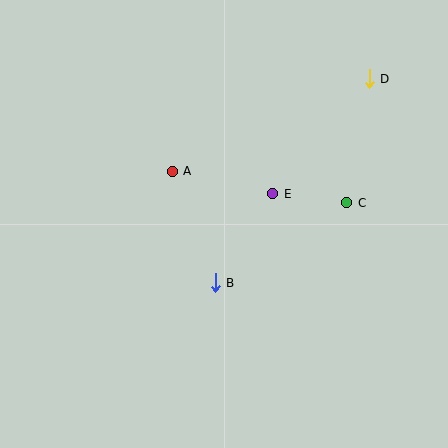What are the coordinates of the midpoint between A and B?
The midpoint between A and B is at (194, 227).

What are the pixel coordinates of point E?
Point E is at (272, 194).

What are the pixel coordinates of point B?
Point B is at (215, 283).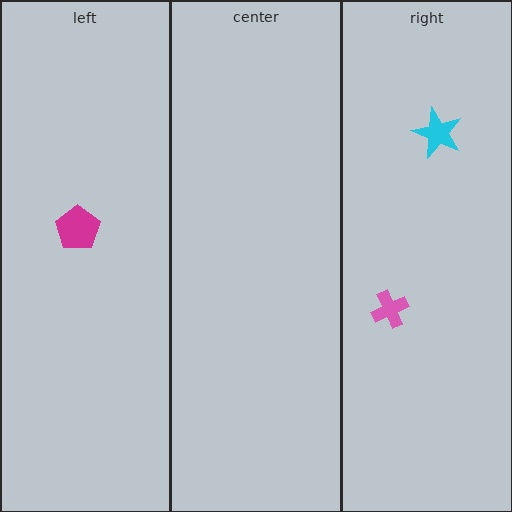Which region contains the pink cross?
The right region.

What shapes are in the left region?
The magenta pentagon.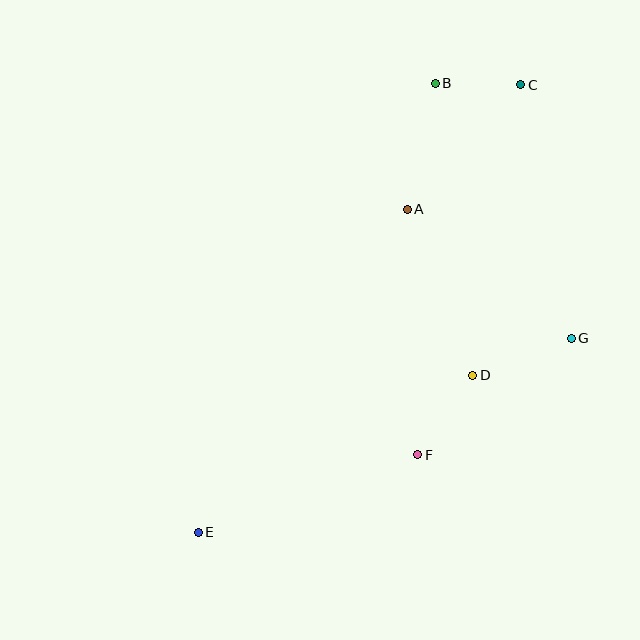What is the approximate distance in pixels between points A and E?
The distance between A and E is approximately 385 pixels.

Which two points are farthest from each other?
Points C and E are farthest from each other.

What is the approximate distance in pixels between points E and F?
The distance between E and F is approximately 233 pixels.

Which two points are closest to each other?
Points B and C are closest to each other.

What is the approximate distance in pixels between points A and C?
The distance between A and C is approximately 169 pixels.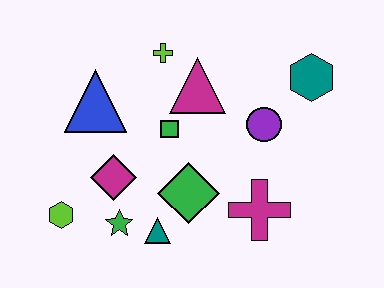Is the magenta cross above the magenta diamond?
No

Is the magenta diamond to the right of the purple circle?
No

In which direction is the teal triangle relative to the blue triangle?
The teal triangle is below the blue triangle.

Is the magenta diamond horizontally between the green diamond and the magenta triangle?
No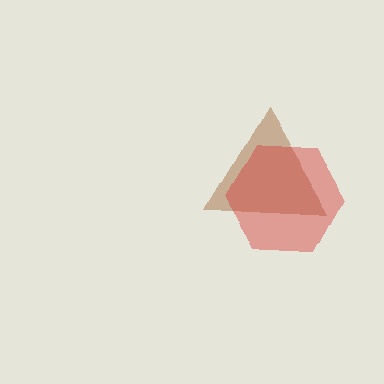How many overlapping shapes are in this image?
There are 2 overlapping shapes in the image.